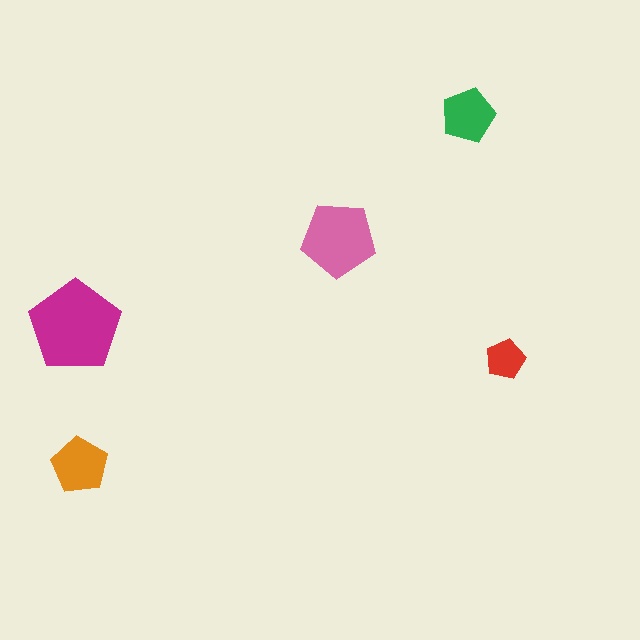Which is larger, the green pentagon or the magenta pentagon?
The magenta one.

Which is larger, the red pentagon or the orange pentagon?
The orange one.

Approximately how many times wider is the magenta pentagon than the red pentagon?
About 2.5 times wider.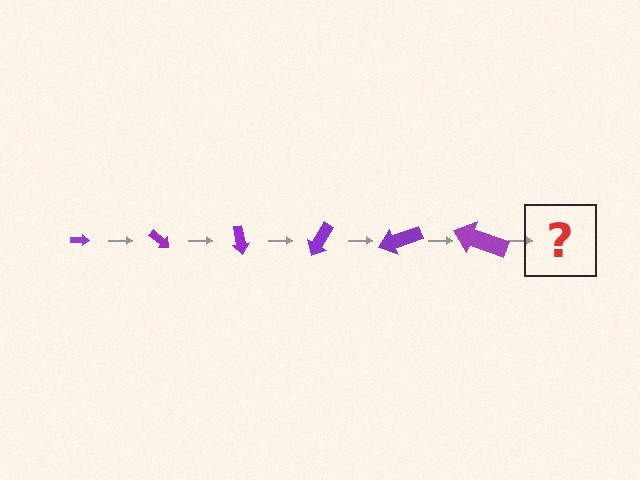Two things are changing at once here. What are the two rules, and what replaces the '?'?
The two rules are that the arrow grows larger each step and it rotates 40 degrees each step. The '?' should be an arrow, larger than the previous one and rotated 240 degrees from the start.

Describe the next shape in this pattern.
It should be an arrow, larger than the previous one and rotated 240 degrees from the start.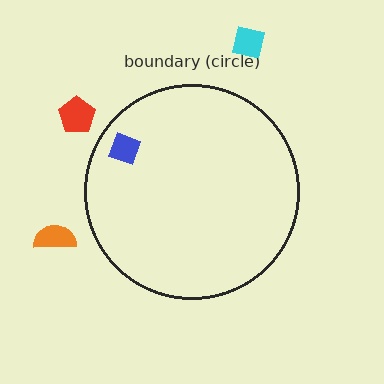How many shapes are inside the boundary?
1 inside, 3 outside.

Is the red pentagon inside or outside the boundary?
Outside.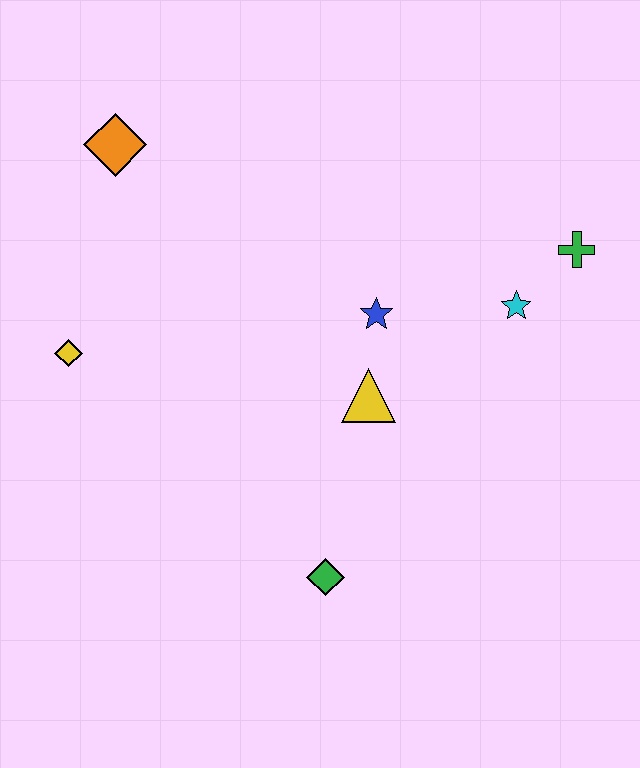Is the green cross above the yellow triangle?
Yes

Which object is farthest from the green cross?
The yellow diamond is farthest from the green cross.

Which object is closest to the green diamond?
The yellow triangle is closest to the green diamond.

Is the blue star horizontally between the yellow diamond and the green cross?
Yes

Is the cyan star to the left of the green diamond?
No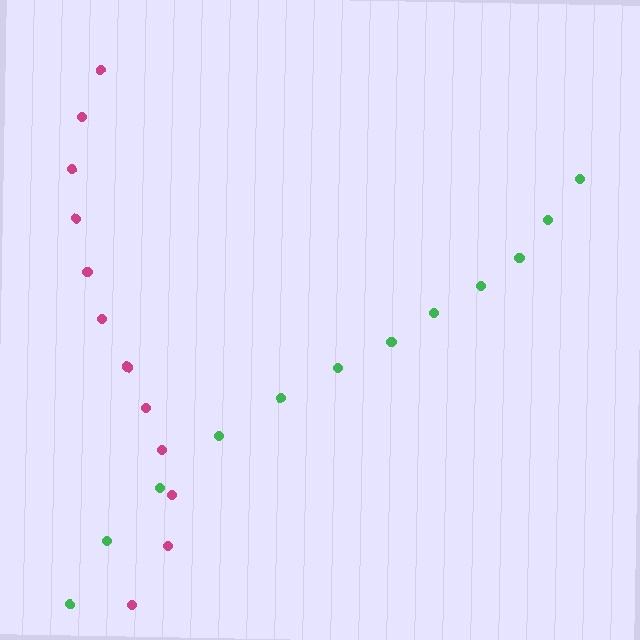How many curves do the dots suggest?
There are 2 distinct paths.